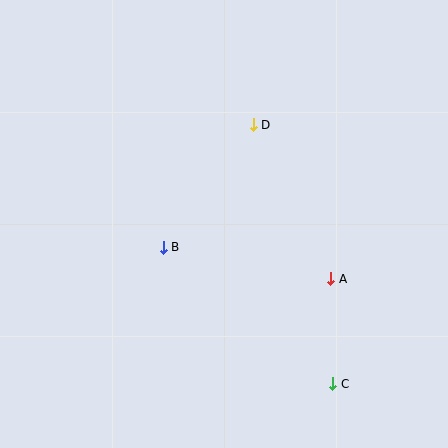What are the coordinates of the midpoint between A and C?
The midpoint between A and C is at (332, 331).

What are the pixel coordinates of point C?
Point C is at (333, 384).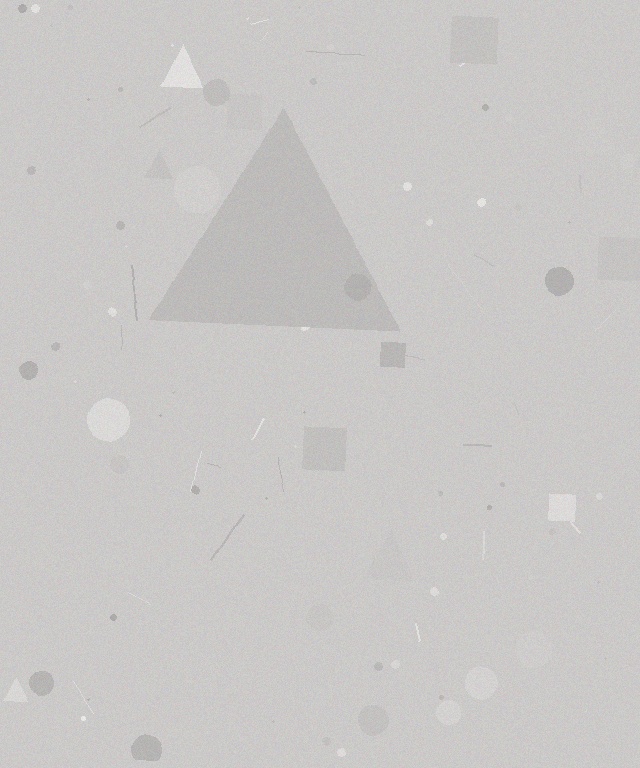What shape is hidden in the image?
A triangle is hidden in the image.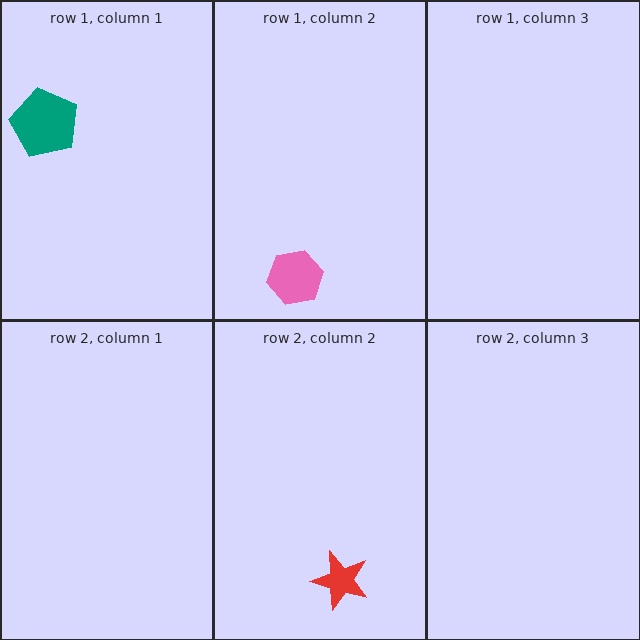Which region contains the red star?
The row 2, column 2 region.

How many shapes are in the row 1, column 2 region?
1.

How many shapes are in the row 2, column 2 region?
1.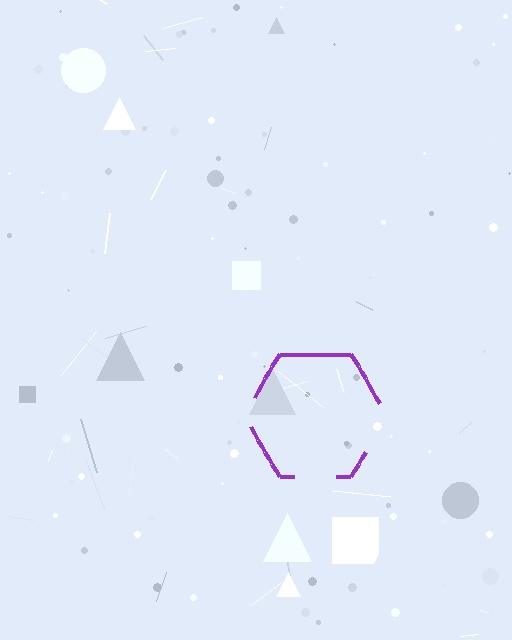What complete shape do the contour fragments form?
The contour fragments form a hexagon.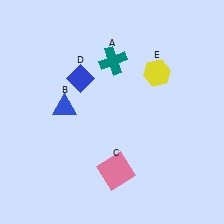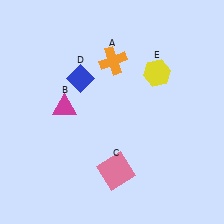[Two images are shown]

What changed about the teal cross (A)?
In Image 1, A is teal. In Image 2, it changed to orange.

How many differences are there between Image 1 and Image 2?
There are 2 differences between the two images.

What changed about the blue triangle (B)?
In Image 1, B is blue. In Image 2, it changed to magenta.